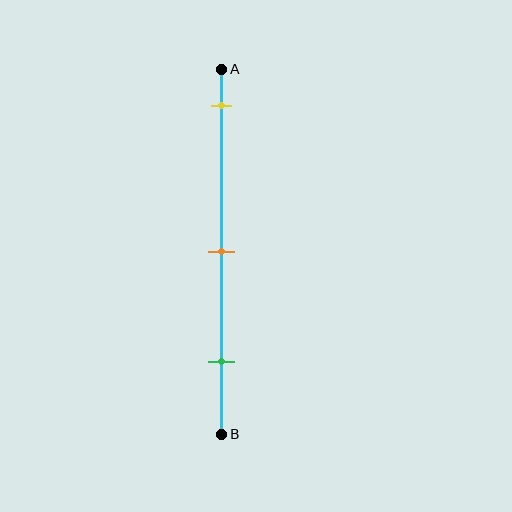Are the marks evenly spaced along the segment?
Yes, the marks are approximately evenly spaced.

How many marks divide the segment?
There are 3 marks dividing the segment.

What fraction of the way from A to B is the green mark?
The green mark is approximately 80% (0.8) of the way from A to B.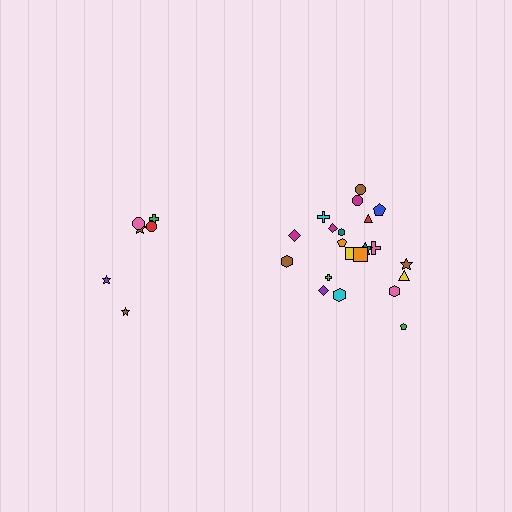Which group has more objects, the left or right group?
The right group.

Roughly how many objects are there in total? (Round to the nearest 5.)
Roughly 30 objects in total.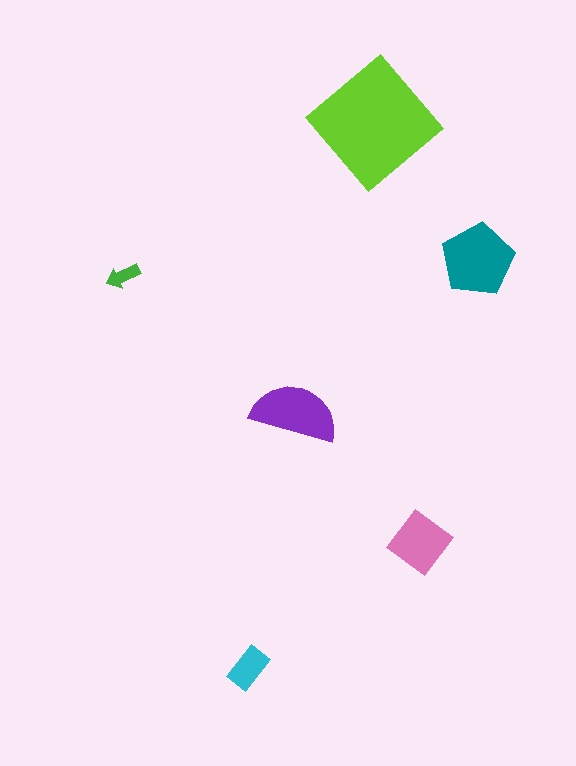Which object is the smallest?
The green arrow.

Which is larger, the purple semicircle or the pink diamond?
The purple semicircle.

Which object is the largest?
The lime diamond.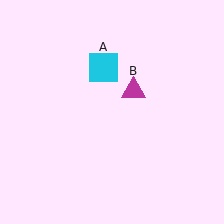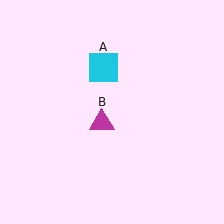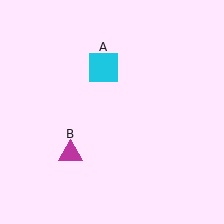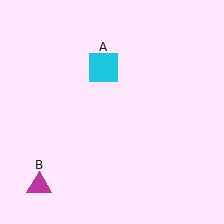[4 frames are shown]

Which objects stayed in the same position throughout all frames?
Cyan square (object A) remained stationary.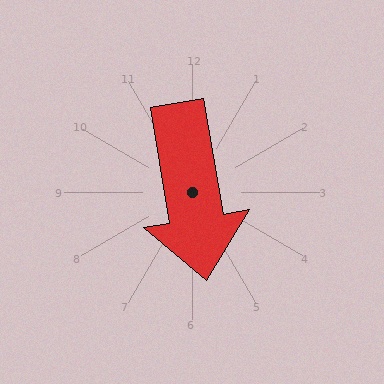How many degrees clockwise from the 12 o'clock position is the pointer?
Approximately 170 degrees.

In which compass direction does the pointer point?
South.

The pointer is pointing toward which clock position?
Roughly 6 o'clock.